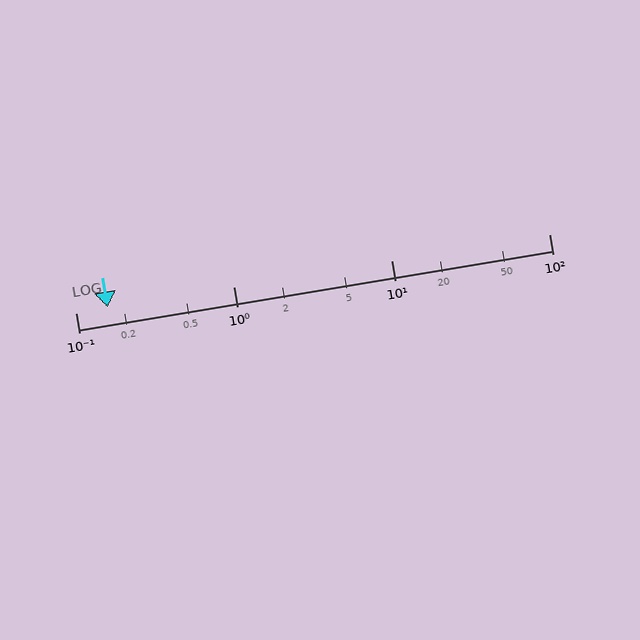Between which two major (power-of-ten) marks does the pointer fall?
The pointer is between 0.1 and 1.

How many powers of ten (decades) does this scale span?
The scale spans 3 decades, from 0.1 to 100.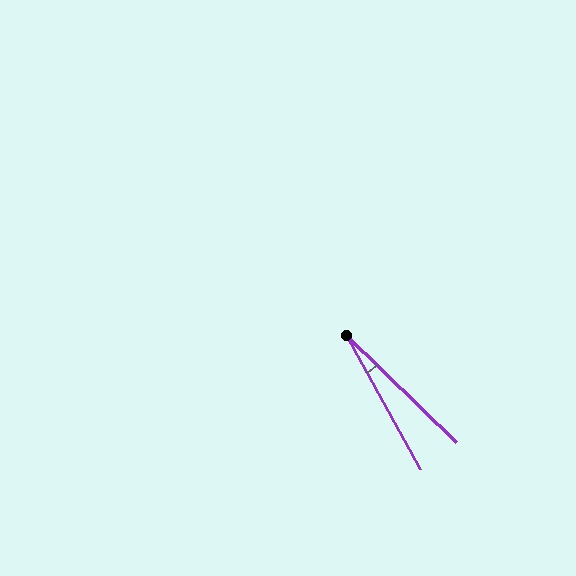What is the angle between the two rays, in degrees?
Approximately 17 degrees.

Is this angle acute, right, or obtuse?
It is acute.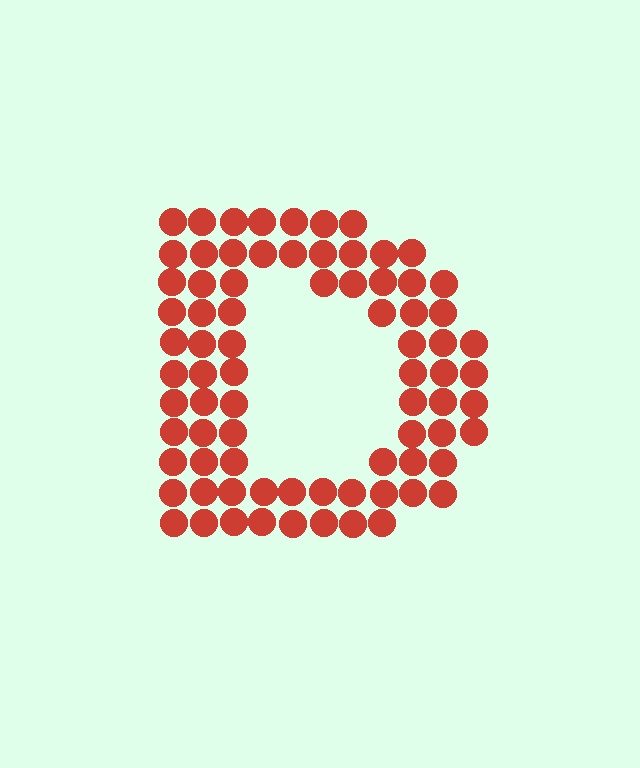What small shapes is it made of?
It is made of small circles.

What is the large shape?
The large shape is the letter D.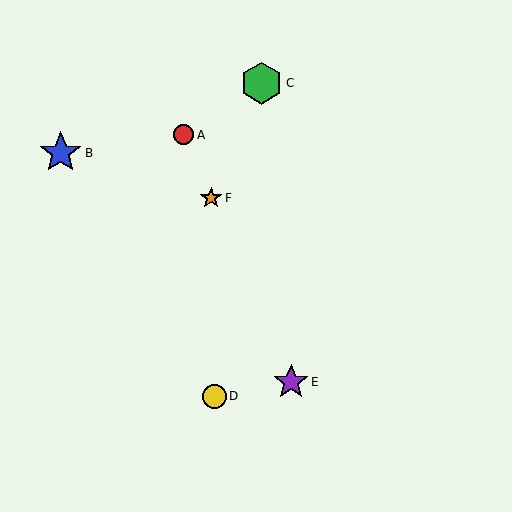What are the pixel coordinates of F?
Object F is at (211, 198).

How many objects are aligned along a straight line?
3 objects (A, E, F) are aligned along a straight line.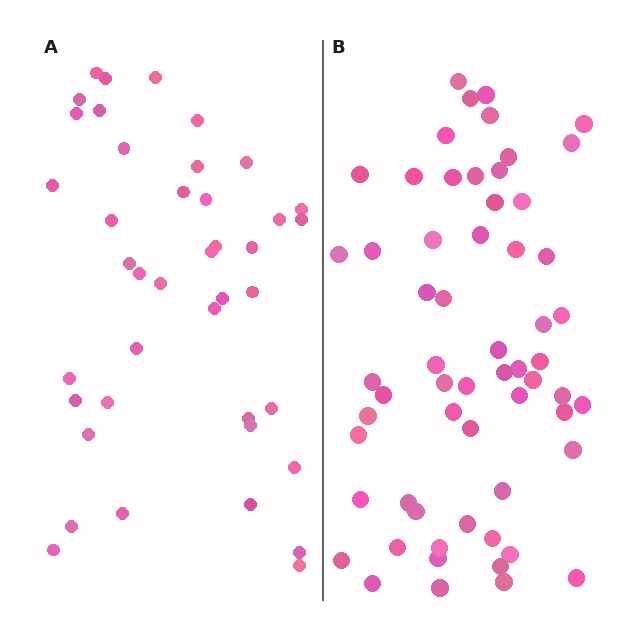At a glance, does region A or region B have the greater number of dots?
Region B (the right region) has more dots.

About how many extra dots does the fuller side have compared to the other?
Region B has approximately 20 more dots than region A.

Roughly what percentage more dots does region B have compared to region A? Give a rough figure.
About 45% more.